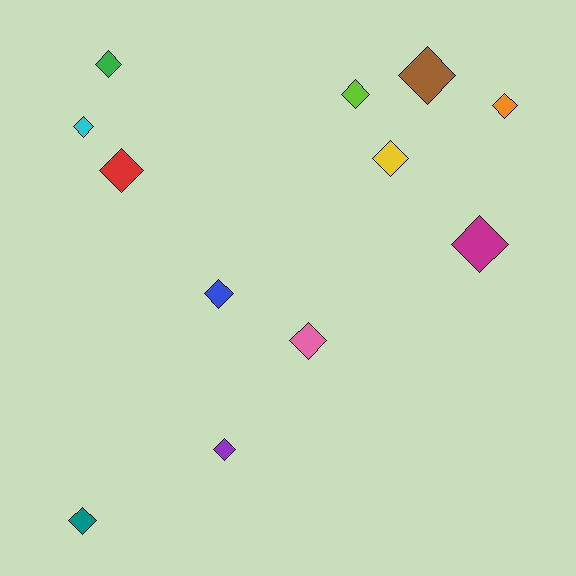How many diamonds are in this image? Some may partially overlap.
There are 12 diamonds.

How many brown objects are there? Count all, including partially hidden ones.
There is 1 brown object.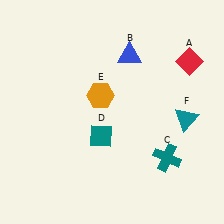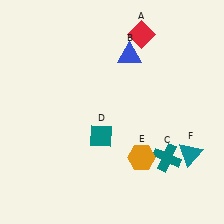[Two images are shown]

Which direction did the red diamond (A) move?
The red diamond (A) moved left.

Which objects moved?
The objects that moved are: the red diamond (A), the orange hexagon (E), the teal triangle (F).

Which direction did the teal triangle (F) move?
The teal triangle (F) moved down.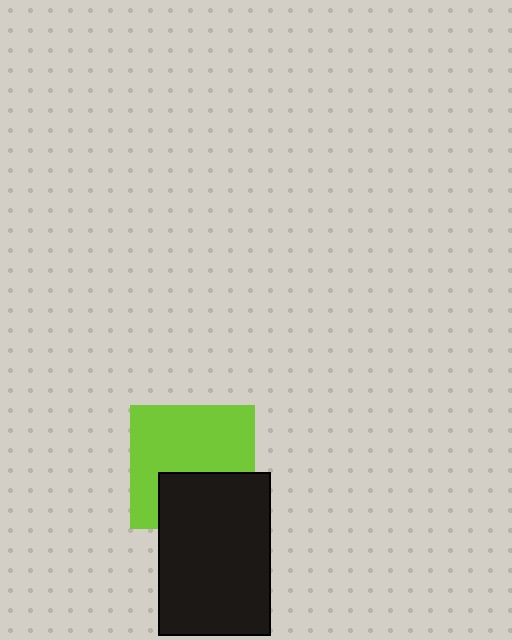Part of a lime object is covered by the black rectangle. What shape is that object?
It is a square.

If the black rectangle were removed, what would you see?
You would see the complete lime square.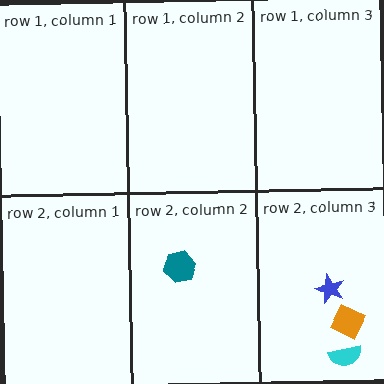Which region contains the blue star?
The row 2, column 3 region.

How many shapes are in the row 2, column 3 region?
3.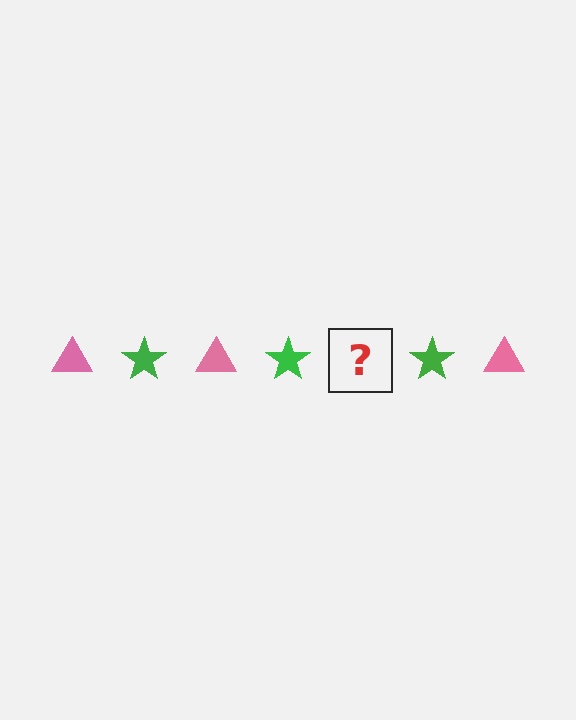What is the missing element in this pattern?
The missing element is a pink triangle.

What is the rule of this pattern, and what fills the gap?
The rule is that the pattern alternates between pink triangle and green star. The gap should be filled with a pink triangle.